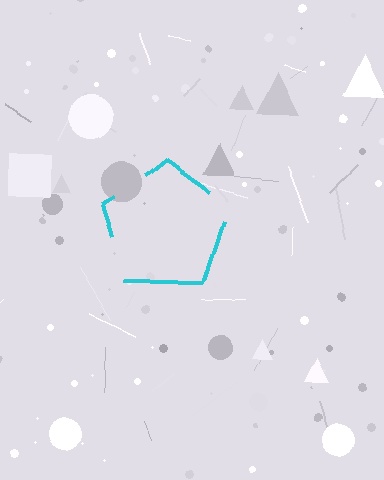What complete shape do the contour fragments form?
The contour fragments form a pentagon.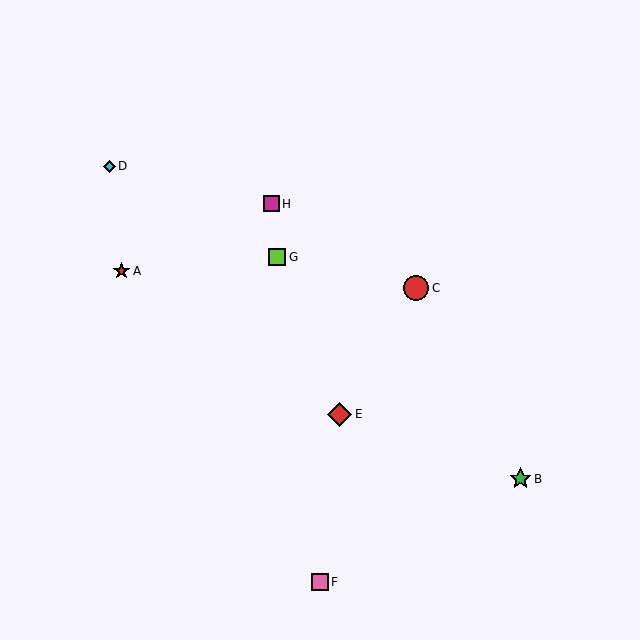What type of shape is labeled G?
Shape G is a lime square.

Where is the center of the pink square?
The center of the pink square is at (320, 582).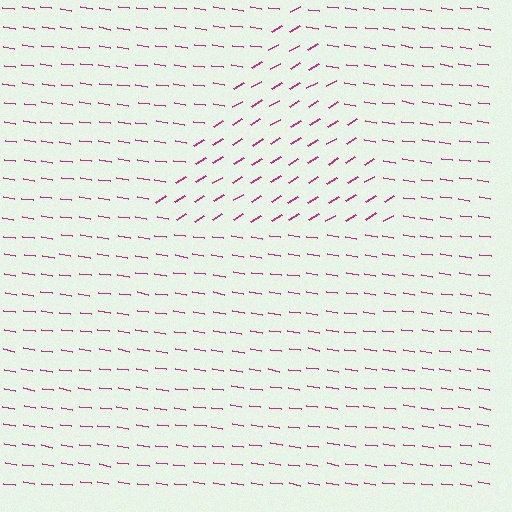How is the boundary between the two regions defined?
The boundary is defined purely by a change in line orientation (approximately 39 degrees difference). All lines are the same color and thickness.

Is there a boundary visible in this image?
Yes, there is a texture boundary formed by a change in line orientation.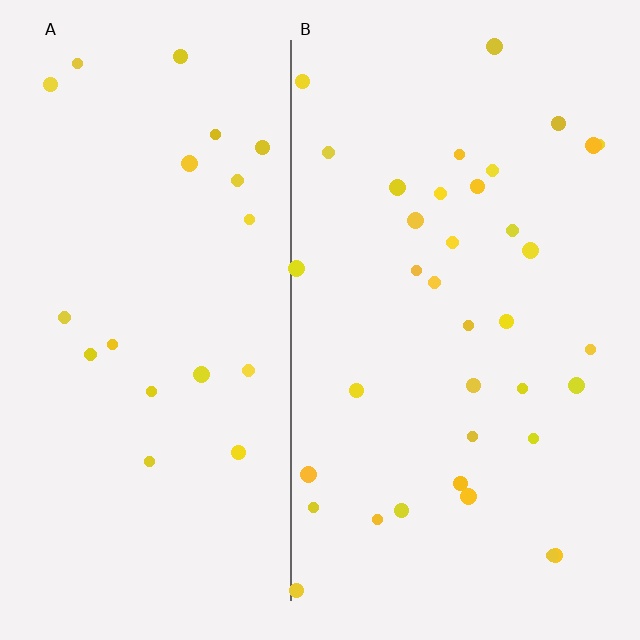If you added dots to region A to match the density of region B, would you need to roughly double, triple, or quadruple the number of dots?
Approximately double.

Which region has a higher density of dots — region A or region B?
B (the right).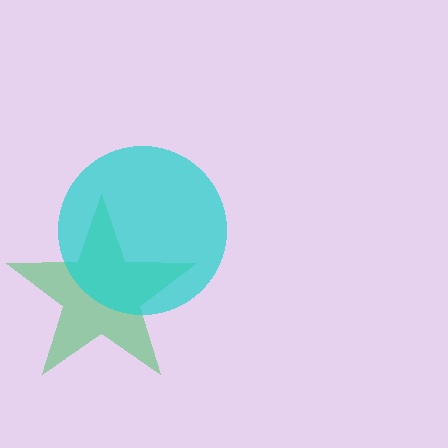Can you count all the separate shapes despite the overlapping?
Yes, there are 2 separate shapes.